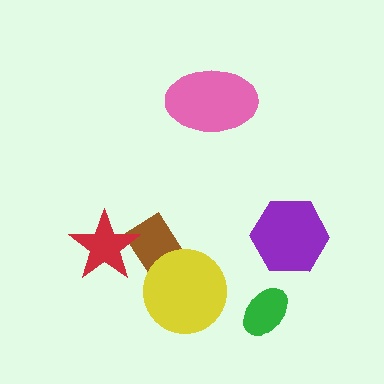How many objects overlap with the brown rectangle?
2 objects overlap with the brown rectangle.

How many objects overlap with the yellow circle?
1 object overlaps with the yellow circle.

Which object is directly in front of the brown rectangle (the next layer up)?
The red star is directly in front of the brown rectangle.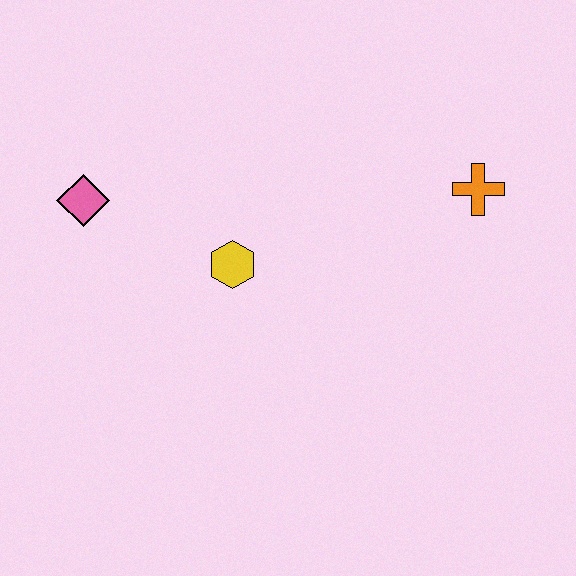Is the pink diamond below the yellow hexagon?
No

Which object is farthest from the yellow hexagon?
The orange cross is farthest from the yellow hexagon.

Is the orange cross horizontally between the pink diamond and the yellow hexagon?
No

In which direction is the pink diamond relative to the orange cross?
The pink diamond is to the left of the orange cross.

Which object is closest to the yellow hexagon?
The pink diamond is closest to the yellow hexagon.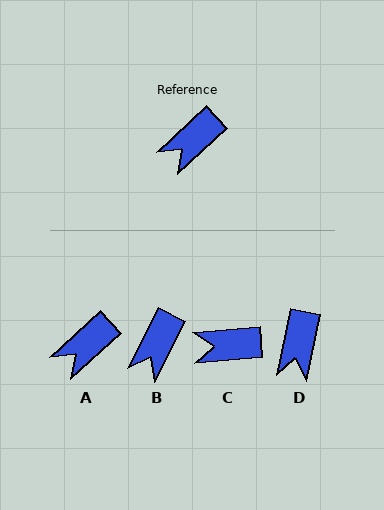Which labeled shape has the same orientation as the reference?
A.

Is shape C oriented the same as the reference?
No, it is off by about 38 degrees.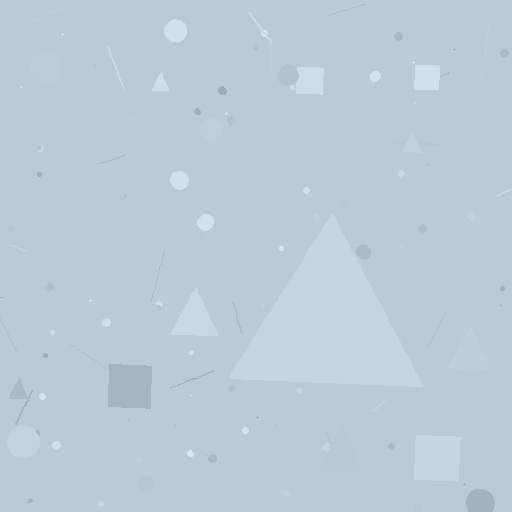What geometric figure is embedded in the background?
A triangle is embedded in the background.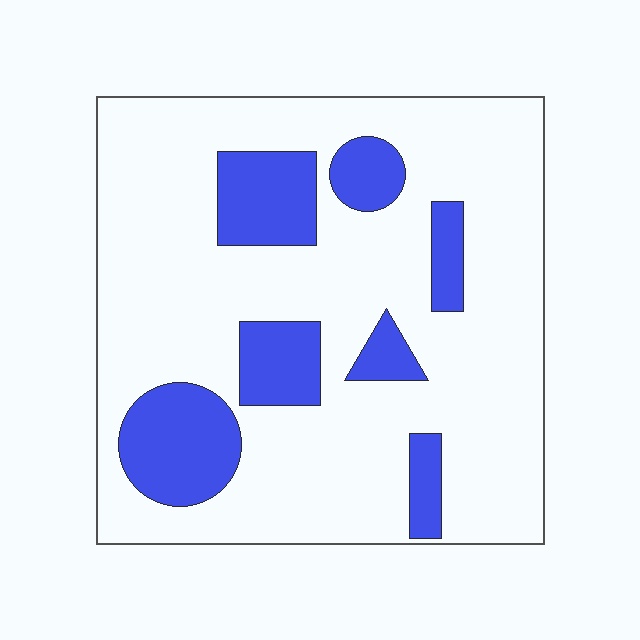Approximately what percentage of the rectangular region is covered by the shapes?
Approximately 20%.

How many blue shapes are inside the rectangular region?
7.